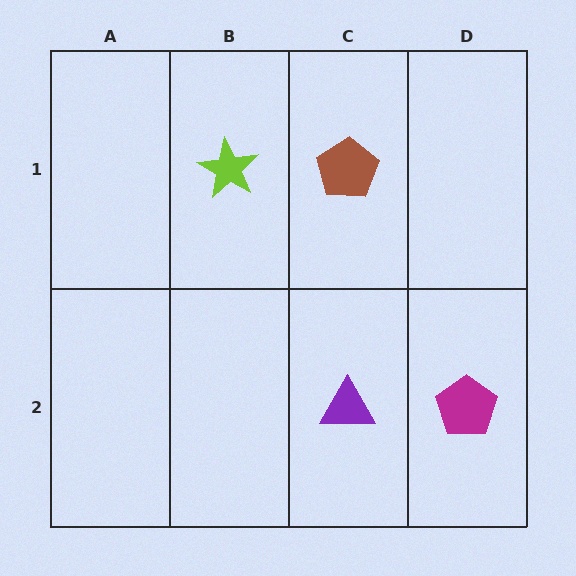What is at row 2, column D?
A magenta pentagon.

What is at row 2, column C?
A purple triangle.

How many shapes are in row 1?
2 shapes.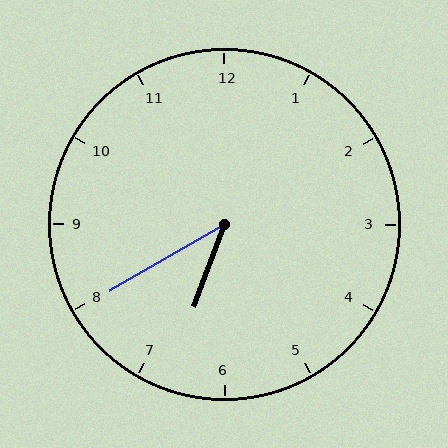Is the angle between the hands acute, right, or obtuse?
It is acute.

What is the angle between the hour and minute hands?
Approximately 40 degrees.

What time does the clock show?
6:40.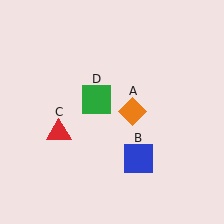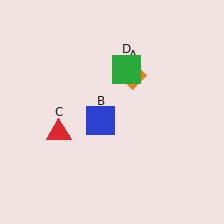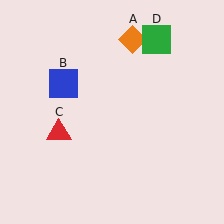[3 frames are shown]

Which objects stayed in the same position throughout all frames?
Red triangle (object C) remained stationary.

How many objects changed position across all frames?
3 objects changed position: orange diamond (object A), blue square (object B), green square (object D).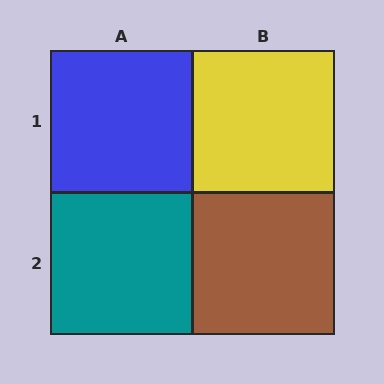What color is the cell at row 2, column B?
Brown.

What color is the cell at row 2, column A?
Teal.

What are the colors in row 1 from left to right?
Blue, yellow.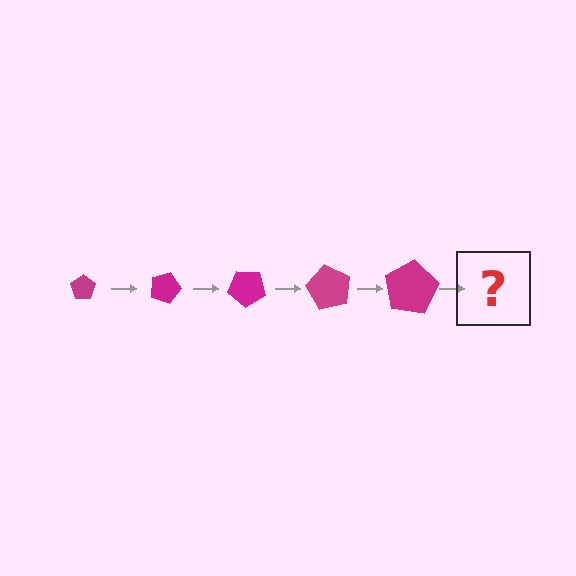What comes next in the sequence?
The next element should be a pentagon, larger than the previous one and rotated 100 degrees from the start.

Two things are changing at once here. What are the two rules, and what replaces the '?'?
The two rules are that the pentagon grows larger each step and it rotates 20 degrees each step. The '?' should be a pentagon, larger than the previous one and rotated 100 degrees from the start.